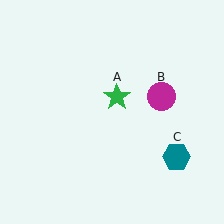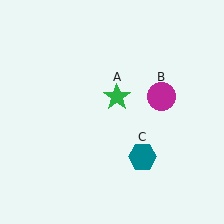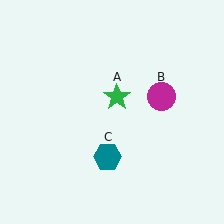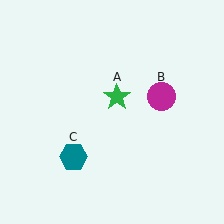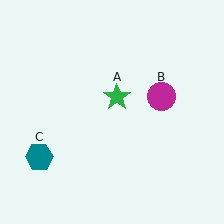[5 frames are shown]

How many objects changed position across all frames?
1 object changed position: teal hexagon (object C).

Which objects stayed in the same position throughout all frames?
Green star (object A) and magenta circle (object B) remained stationary.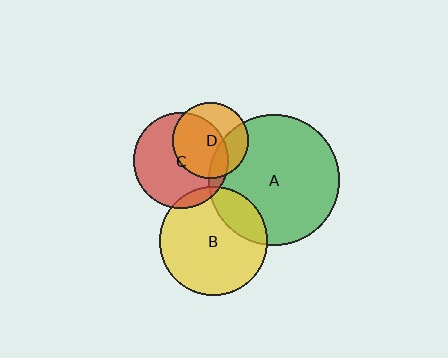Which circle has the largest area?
Circle A (green).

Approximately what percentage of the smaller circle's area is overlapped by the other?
Approximately 20%.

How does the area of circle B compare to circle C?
Approximately 1.3 times.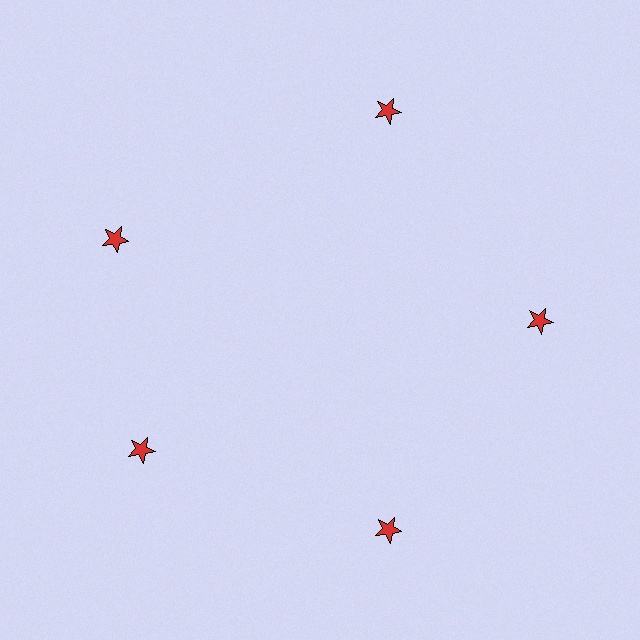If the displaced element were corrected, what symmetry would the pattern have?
It would have 5-fold rotational symmetry — the pattern would map onto itself every 72 degrees.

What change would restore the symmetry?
The symmetry would be restored by rotating it back into even spacing with its neighbors so that all 5 stars sit at equal angles and equal distance from the center.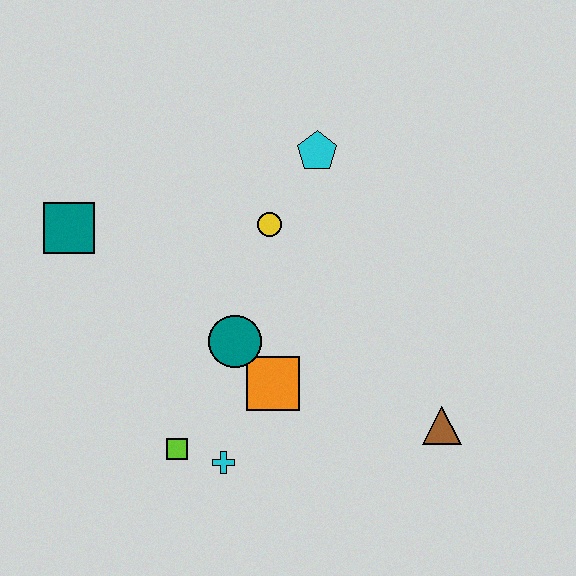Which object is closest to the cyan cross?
The lime square is closest to the cyan cross.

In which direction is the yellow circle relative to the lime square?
The yellow circle is above the lime square.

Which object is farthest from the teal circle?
The brown triangle is farthest from the teal circle.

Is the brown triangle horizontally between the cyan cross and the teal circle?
No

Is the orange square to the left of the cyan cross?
No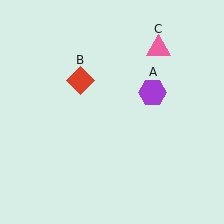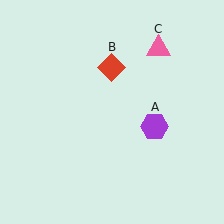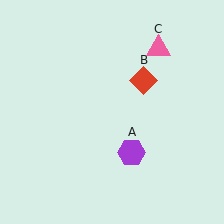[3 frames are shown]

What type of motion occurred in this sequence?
The purple hexagon (object A), red diamond (object B) rotated clockwise around the center of the scene.